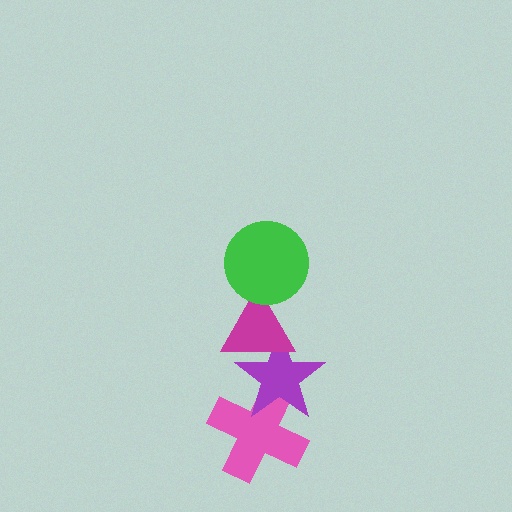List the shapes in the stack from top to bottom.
From top to bottom: the green circle, the magenta triangle, the purple star, the pink cross.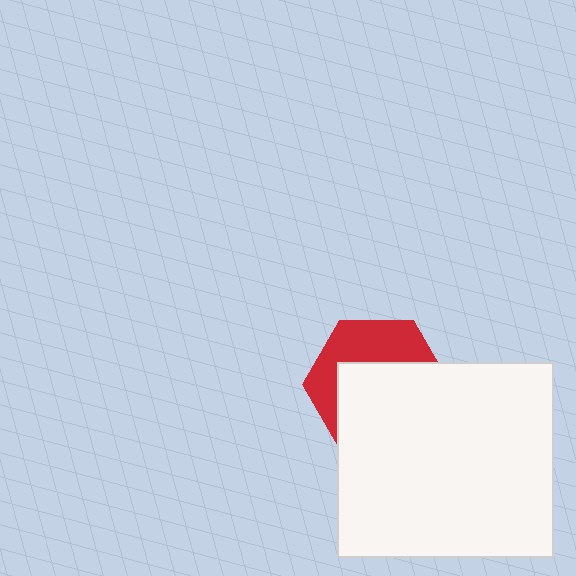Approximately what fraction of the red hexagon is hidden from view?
Roughly 59% of the red hexagon is hidden behind the white rectangle.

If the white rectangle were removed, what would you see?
You would see the complete red hexagon.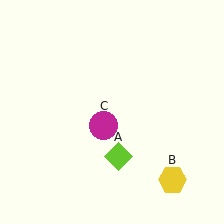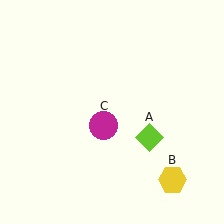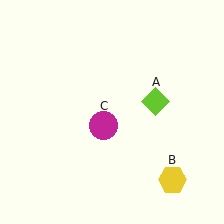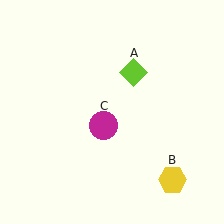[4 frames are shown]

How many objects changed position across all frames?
1 object changed position: lime diamond (object A).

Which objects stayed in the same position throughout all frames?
Yellow hexagon (object B) and magenta circle (object C) remained stationary.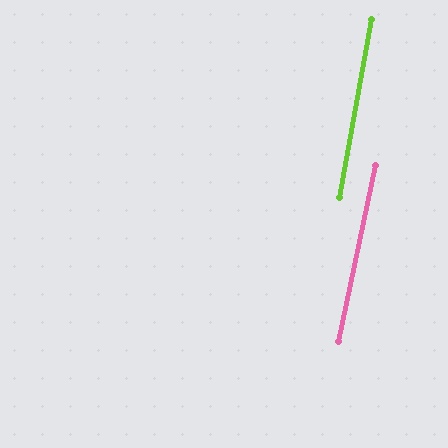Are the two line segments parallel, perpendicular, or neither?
Parallel — their directions differ by only 1.4°.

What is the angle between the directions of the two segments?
Approximately 1 degree.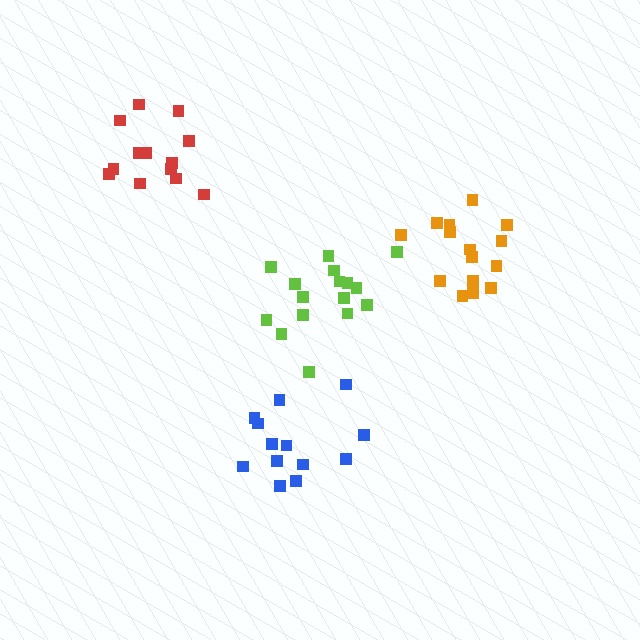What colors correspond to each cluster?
The clusters are colored: orange, lime, blue, red.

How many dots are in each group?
Group 1: 15 dots, Group 2: 16 dots, Group 3: 13 dots, Group 4: 13 dots (57 total).